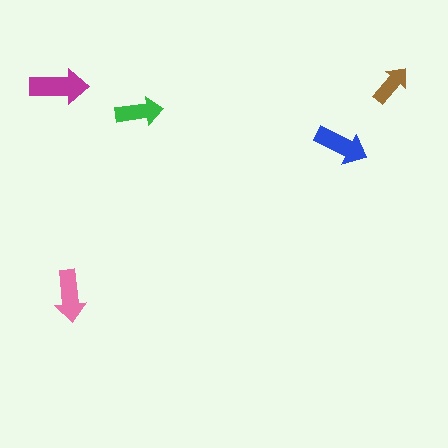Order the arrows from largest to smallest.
the magenta one, the blue one, the pink one, the green one, the brown one.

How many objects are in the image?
There are 5 objects in the image.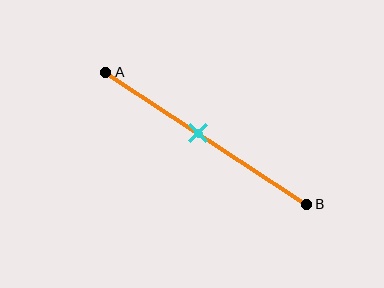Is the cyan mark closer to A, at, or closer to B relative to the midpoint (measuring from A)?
The cyan mark is closer to point A than the midpoint of segment AB.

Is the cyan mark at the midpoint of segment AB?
No, the mark is at about 45% from A, not at the 50% midpoint.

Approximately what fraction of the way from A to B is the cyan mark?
The cyan mark is approximately 45% of the way from A to B.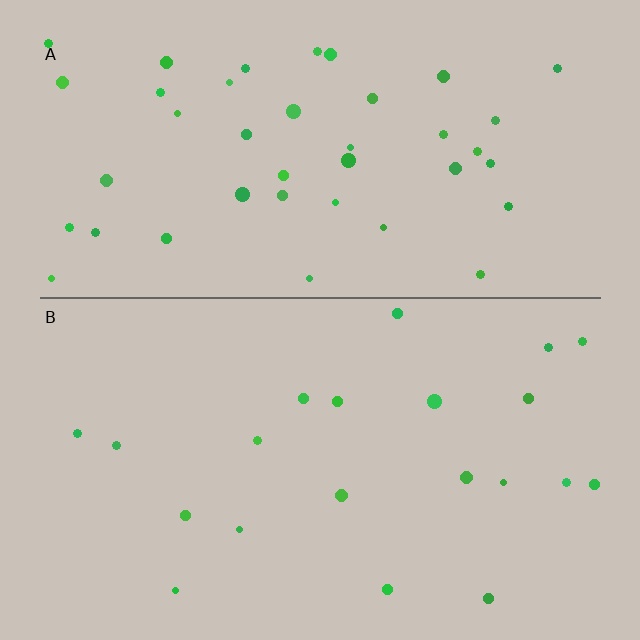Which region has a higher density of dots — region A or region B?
A (the top).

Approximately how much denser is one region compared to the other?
Approximately 2.0× — region A over region B.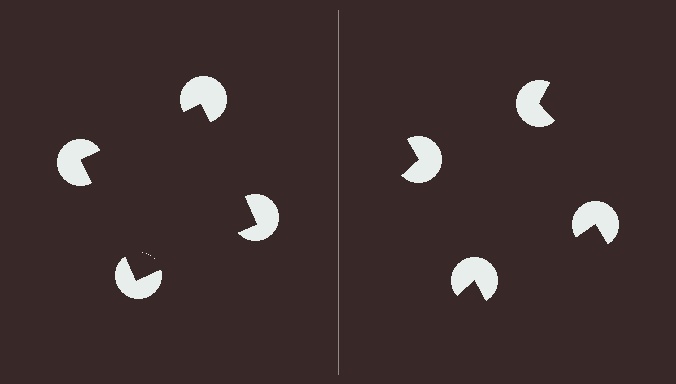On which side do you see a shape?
An illusory square appears on the left side. On the right side the wedge cuts are rotated, so no coherent shape forms.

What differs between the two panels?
The pac-man discs are positioned identically on both sides; only the wedge orientations differ. On the left they align to a square; on the right they are misaligned.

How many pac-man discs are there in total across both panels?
8 — 4 on each side.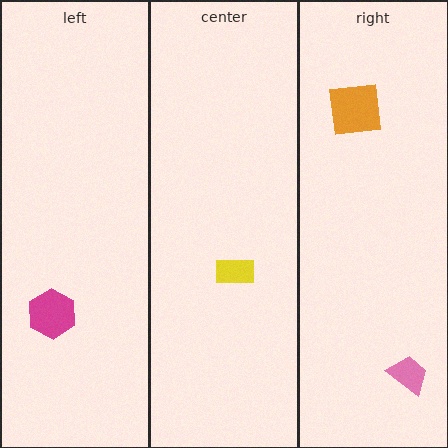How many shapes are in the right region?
2.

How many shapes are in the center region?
1.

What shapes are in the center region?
The yellow rectangle.